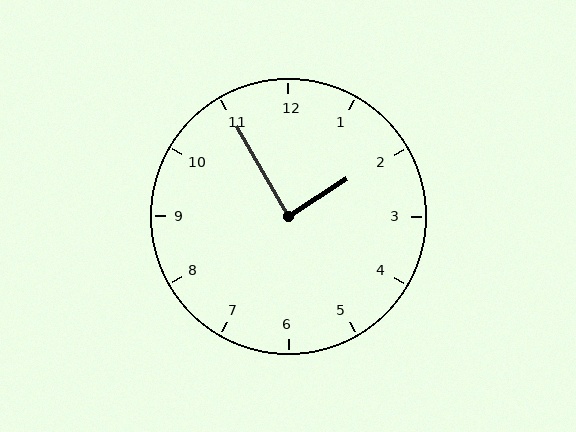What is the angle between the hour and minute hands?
Approximately 88 degrees.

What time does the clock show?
1:55.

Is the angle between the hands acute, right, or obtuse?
It is right.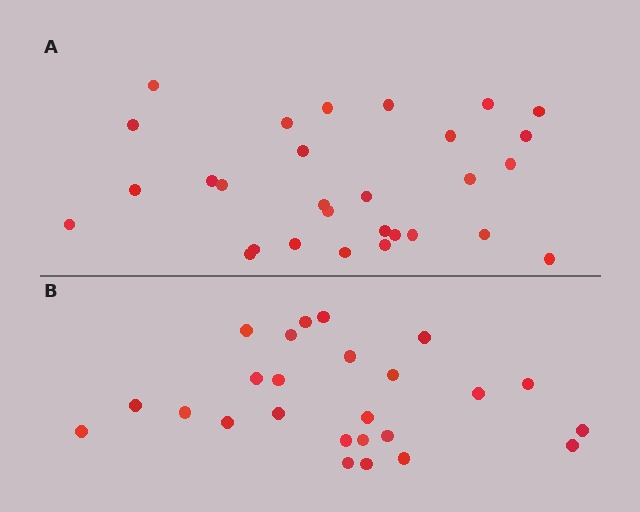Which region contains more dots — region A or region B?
Region A (the top region) has more dots.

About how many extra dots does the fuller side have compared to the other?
Region A has about 4 more dots than region B.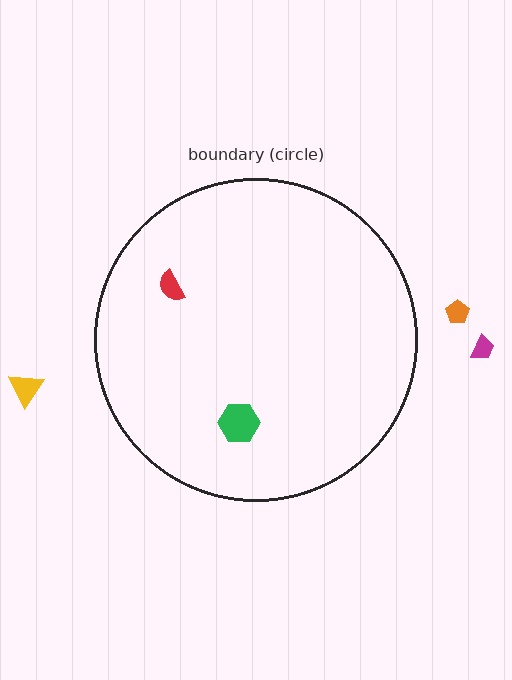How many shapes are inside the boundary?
2 inside, 3 outside.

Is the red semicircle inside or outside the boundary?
Inside.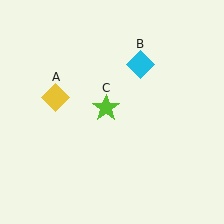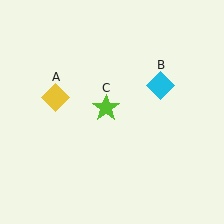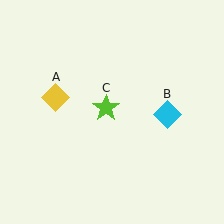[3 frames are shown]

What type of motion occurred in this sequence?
The cyan diamond (object B) rotated clockwise around the center of the scene.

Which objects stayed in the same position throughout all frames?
Yellow diamond (object A) and lime star (object C) remained stationary.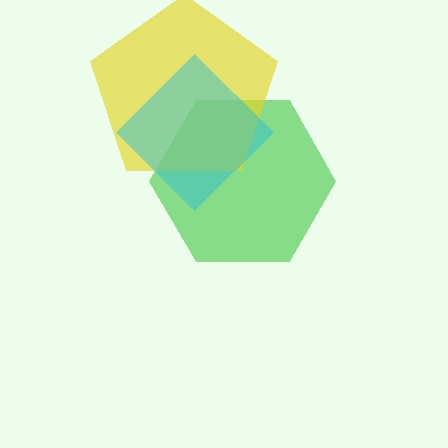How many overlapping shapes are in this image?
There are 3 overlapping shapes in the image.